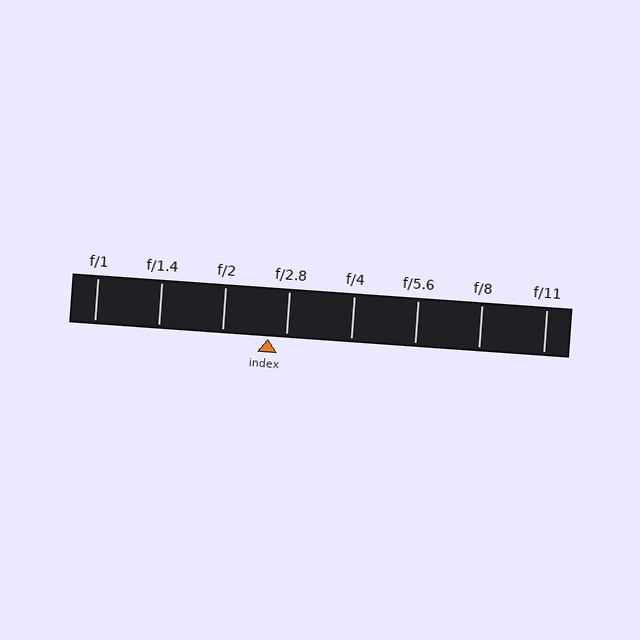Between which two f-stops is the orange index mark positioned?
The index mark is between f/2 and f/2.8.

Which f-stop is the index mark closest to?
The index mark is closest to f/2.8.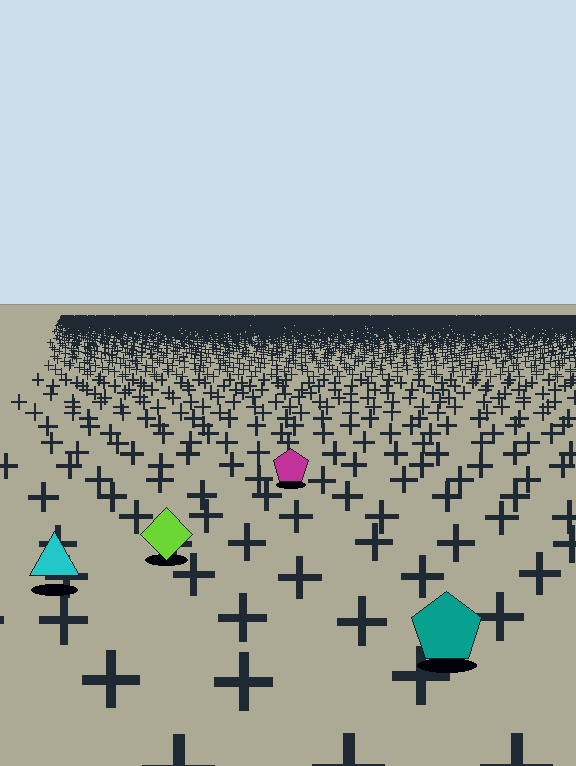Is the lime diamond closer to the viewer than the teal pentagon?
No. The teal pentagon is closer — you can tell from the texture gradient: the ground texture is coarser near it.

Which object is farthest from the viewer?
The magenta pentagon is farthest from the viewer. It appears smaller and the ground texture around it is denser.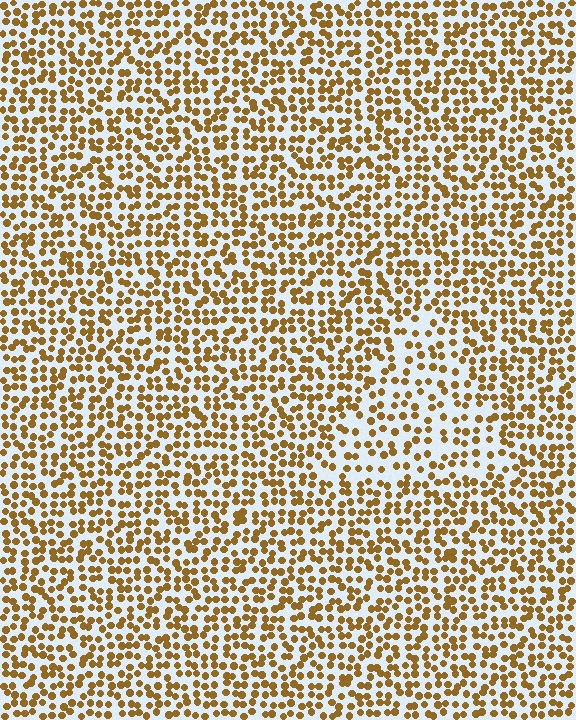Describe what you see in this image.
The image contains small brown elements arranged at two different densities. A triangle-shaped region is visible where the elements are less densely packed than the surrounding area.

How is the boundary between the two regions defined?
The boundary is defined by a change in element density (approximately 1.6x ratio). All elements are the same color, size, and shape.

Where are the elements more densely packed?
The elements are more densely packed outside the triangle boundary.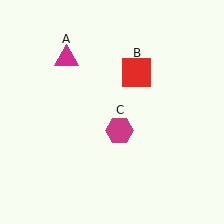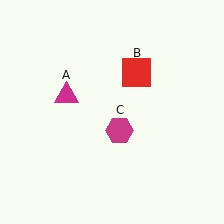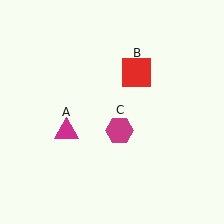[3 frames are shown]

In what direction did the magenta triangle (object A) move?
The magenta triangle (object A) moved down.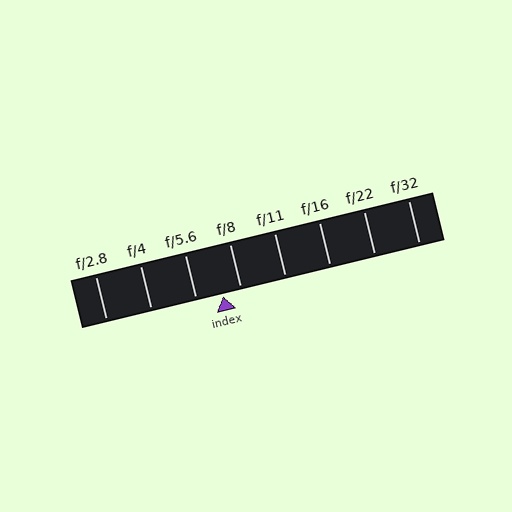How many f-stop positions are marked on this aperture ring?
There are 8 f-stop positions marked.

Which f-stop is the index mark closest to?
The index mark is closest to f/8.